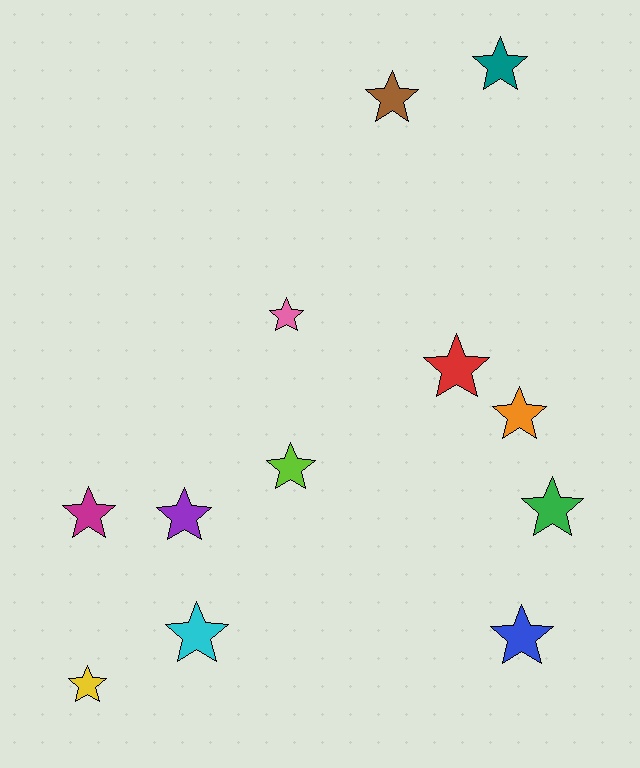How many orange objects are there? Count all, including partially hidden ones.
There is 1 orange object.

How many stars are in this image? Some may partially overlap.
There are 12 stars.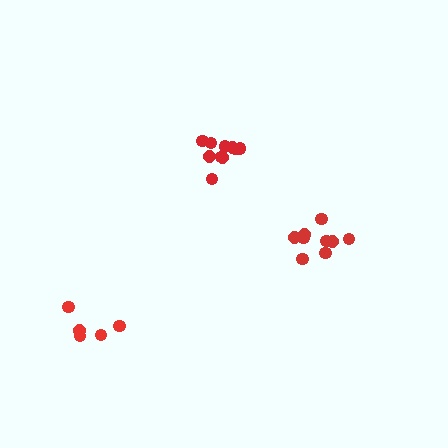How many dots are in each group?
Group 1: 10 dots, Group 2: 5 dots, Group 3: 9 dots (24 total).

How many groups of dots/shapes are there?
There are 3 groups.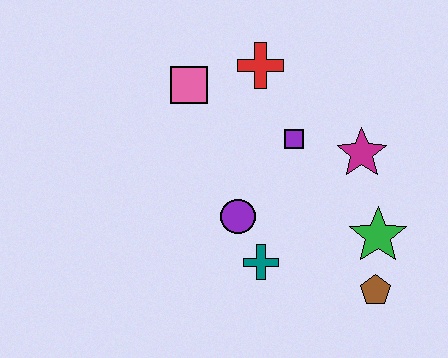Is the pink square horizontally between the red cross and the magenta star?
No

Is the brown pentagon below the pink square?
Yes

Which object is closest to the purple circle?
The teal cross is closest to the purple circle.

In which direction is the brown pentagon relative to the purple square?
The brown pentagon is below the purple square.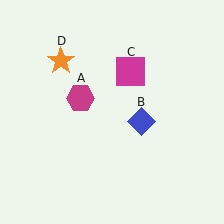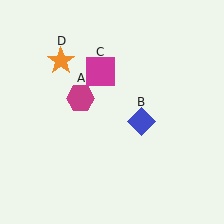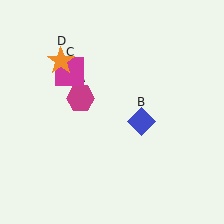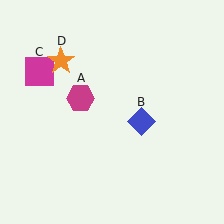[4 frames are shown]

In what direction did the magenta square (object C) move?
The magenta square (object C) moved left.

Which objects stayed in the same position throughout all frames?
Magenta hexagon (object A) and blue diamond (object B) and orange star (object D) remained stationary.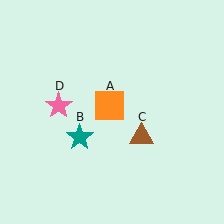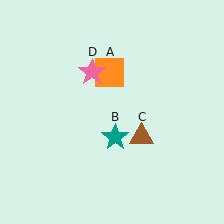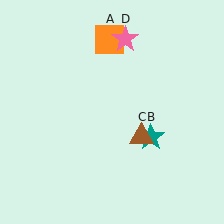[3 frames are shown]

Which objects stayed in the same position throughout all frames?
Brown triangle (object C) remained stationary.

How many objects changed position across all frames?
3 objects changed position: orange square (object A), teal star (object B), pink star (object D).